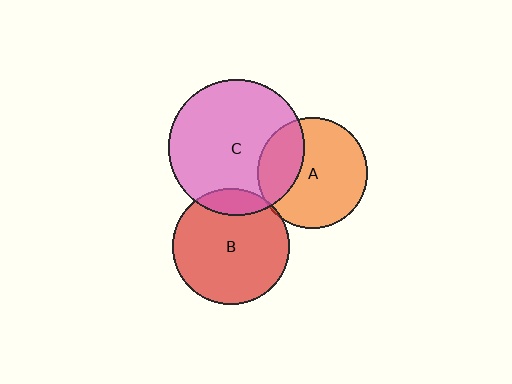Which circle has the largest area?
Circle C (pink).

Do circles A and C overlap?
Yes.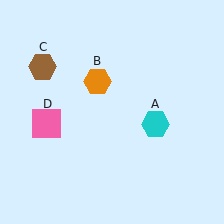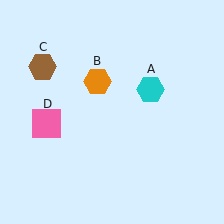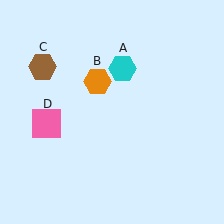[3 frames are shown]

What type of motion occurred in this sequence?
The cyan hexagon (object A) rotated counterclockwise around the center of the scene.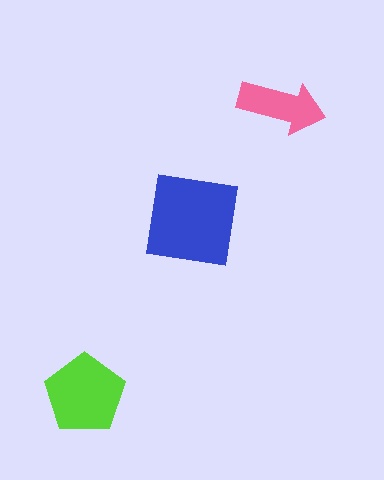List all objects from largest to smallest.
The blue square, the lime pentagon, the pink arrow.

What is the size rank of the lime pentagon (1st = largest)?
2nd.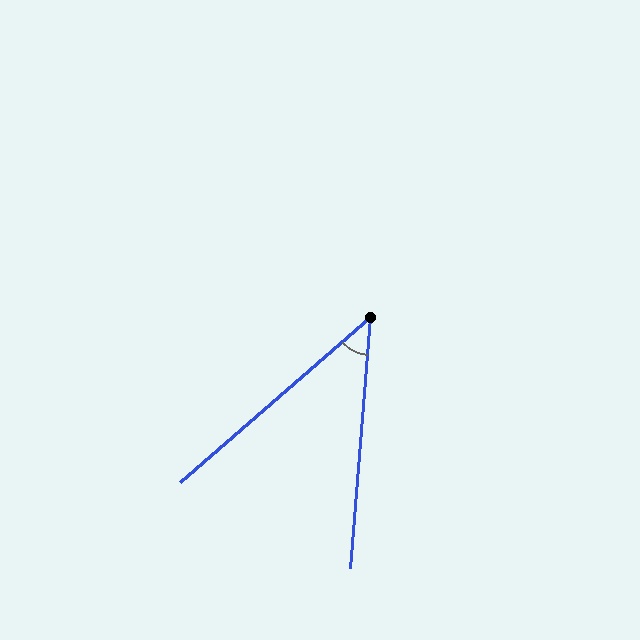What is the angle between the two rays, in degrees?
Approximately 44 degrees.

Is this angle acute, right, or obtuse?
It is acute.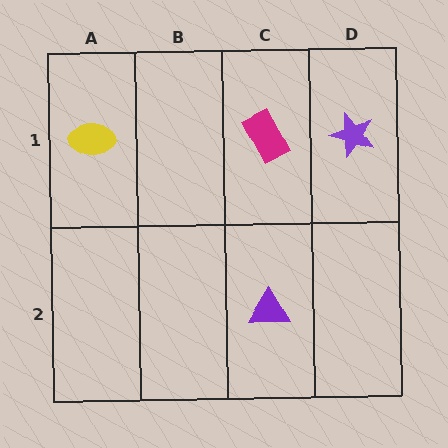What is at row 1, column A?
A yellow ellipse.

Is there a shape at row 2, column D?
No, that cell is empty.